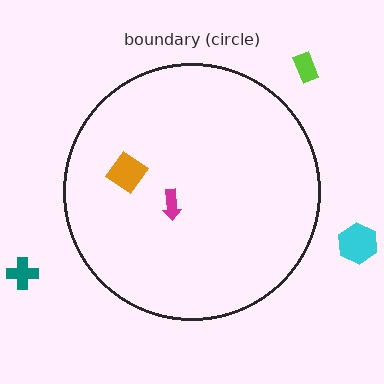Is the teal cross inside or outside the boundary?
Outside.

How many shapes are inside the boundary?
2 inside, 3 outside.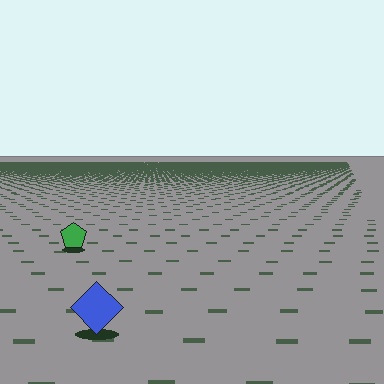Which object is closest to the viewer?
The blue diamond is closest. The texture marks near it are larger and more spread out.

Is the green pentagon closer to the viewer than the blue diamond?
No. The blue diamond is closer — you can tell from the texture gradient: the ground texture is coarser near it.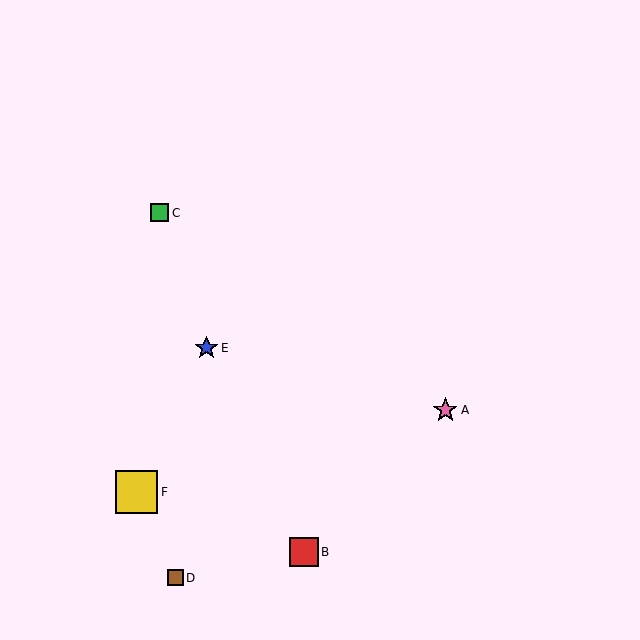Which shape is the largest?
The yellow square (labeled F) is the largest.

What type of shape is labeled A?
Shape A is a pink star.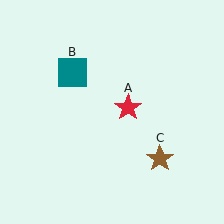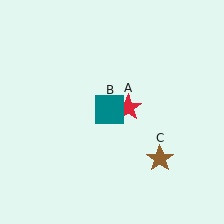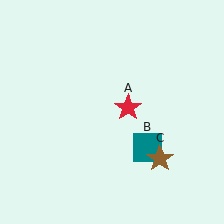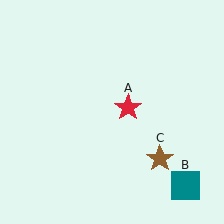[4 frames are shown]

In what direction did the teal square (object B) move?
The teal square (object B) moved down and to the right.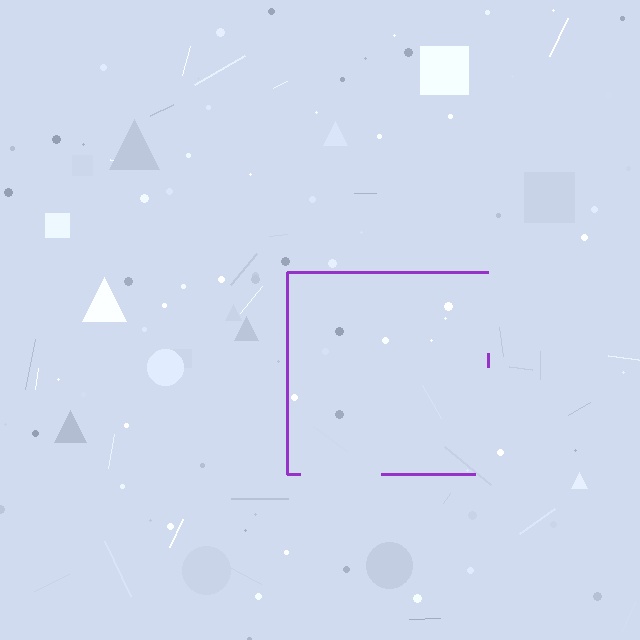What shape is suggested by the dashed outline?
The dashed outline suggests a square.